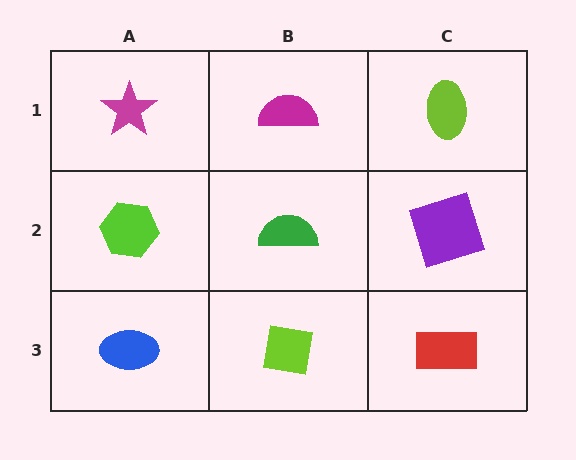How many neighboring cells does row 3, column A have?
2.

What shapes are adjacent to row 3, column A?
A lime hexagon (row 2, column A), a lime square (row 3, column B).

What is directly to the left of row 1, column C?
A magenta semicircle.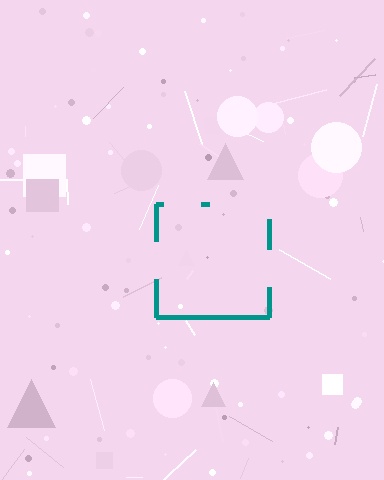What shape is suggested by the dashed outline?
The dashed outline suggests a square.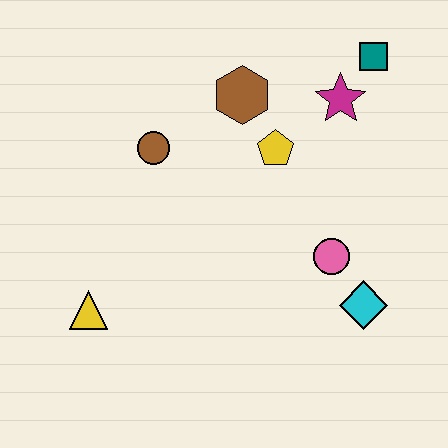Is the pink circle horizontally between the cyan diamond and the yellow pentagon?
Yes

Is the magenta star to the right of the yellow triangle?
Yes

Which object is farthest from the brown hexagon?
The yellow triangle is farthest from the brown hexagon.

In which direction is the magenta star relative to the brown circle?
The magenta star is to the right of the brown circle.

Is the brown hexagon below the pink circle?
No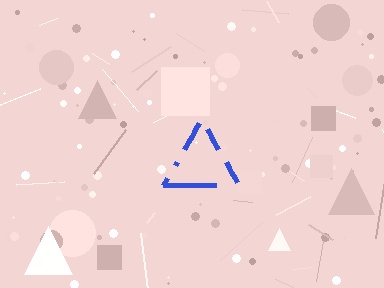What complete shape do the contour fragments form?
The contour fragments form a triangle.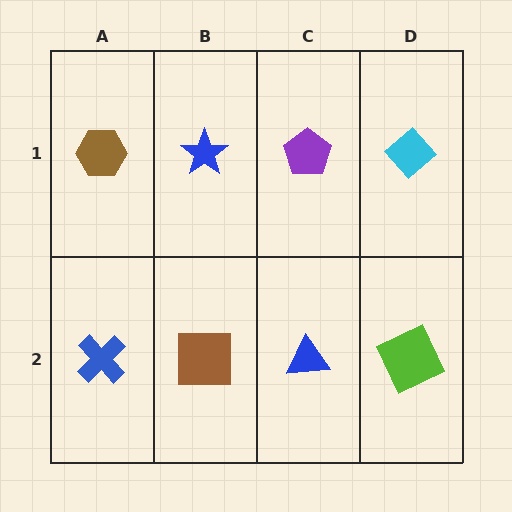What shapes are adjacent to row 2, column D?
A cyan diamond (row 1, column D), a blue triangle (row 2, column C).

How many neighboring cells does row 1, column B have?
3.